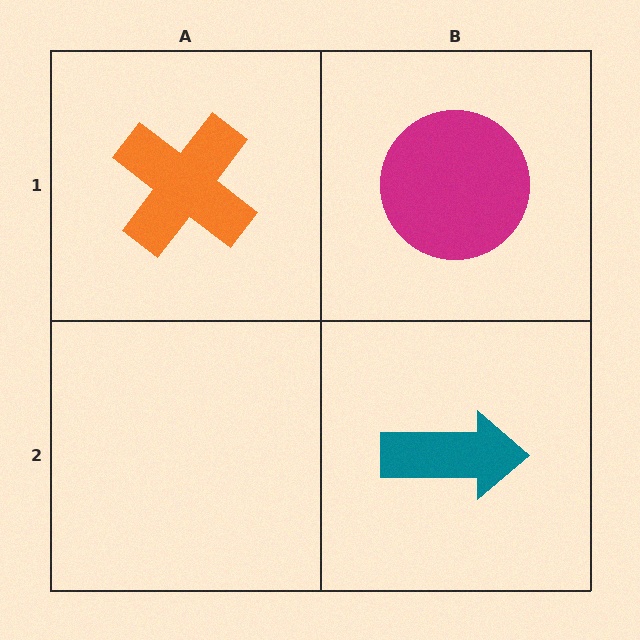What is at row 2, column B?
A teal arrow.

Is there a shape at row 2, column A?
No, that cell is empty.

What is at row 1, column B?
A magenta circle.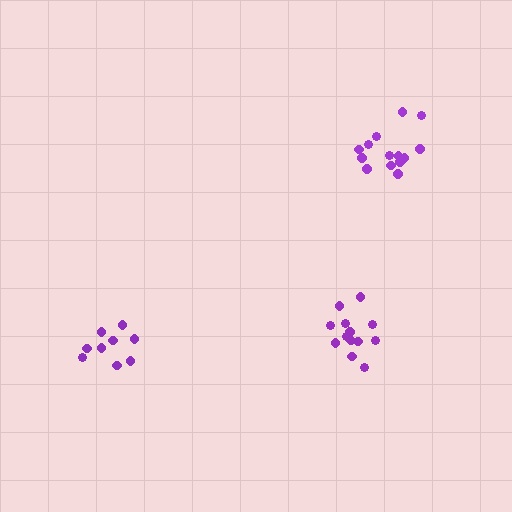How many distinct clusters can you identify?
There are 3 distinct clusters.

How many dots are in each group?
Group 1: 9 dots, Group 2: 14 dots, Group 3: 13 dots (36 total).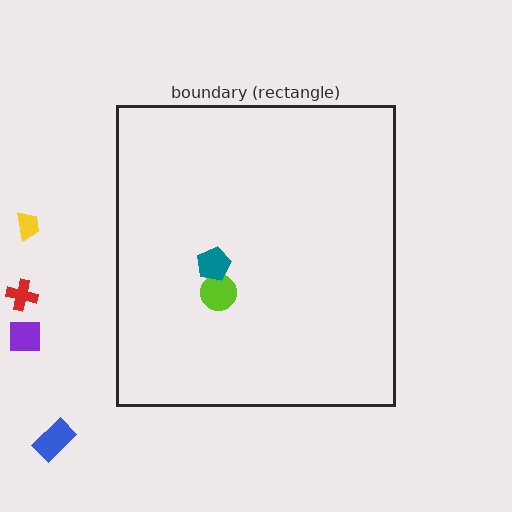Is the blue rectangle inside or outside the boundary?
Outside.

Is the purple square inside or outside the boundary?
Outside.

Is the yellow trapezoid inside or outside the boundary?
Outside.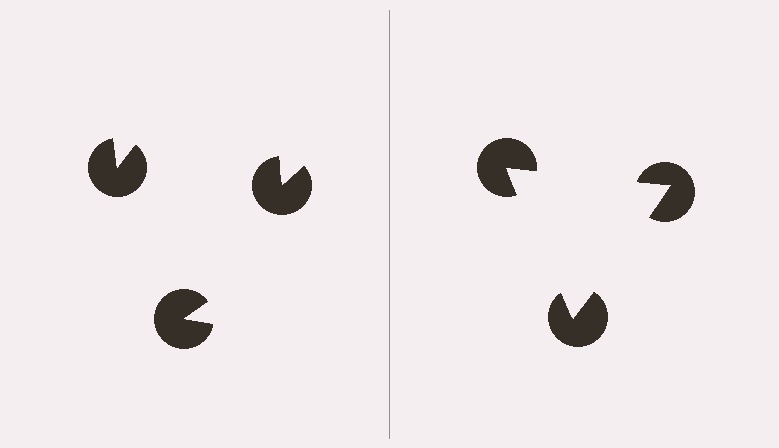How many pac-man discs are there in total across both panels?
6 — 3 on each side.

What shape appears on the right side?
An illusory triangle.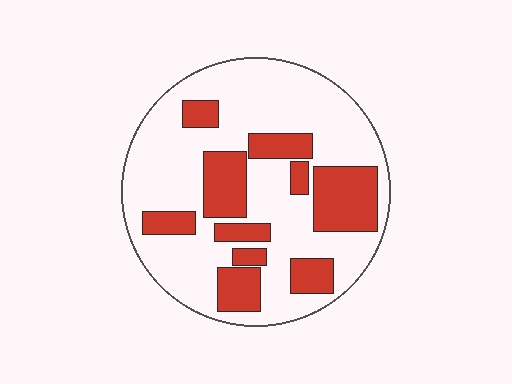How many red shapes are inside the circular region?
10.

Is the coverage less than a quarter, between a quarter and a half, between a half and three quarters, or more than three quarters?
Between a quarter and a half.